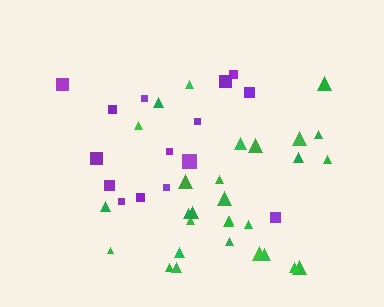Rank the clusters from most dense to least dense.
purple, green.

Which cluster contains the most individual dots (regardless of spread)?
Green (29).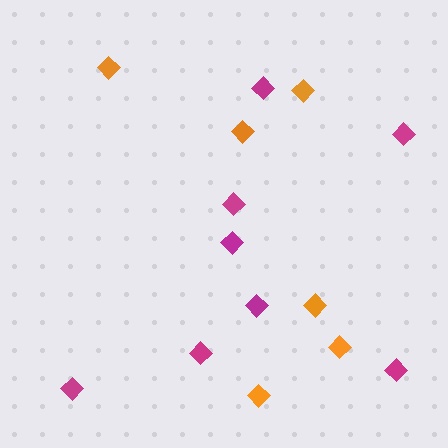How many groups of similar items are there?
There are 2 groups: one group of orange diamonds (6) and one group of magenta diamonds (8).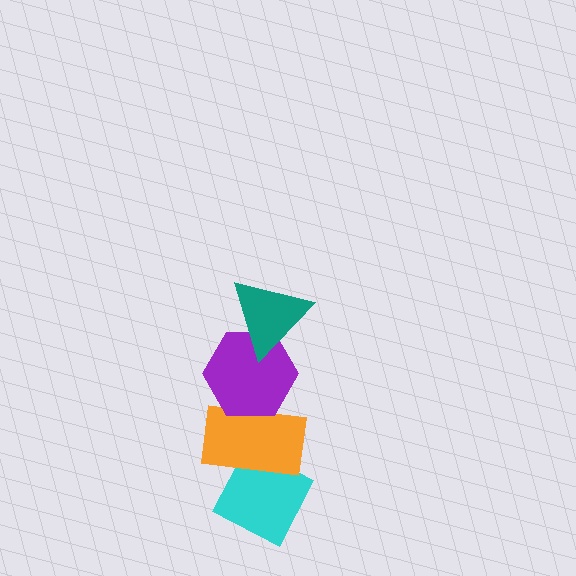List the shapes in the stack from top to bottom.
From top to bottom: the teal triangle, the purple hexagon, the orange rectangle, the cyan diamond.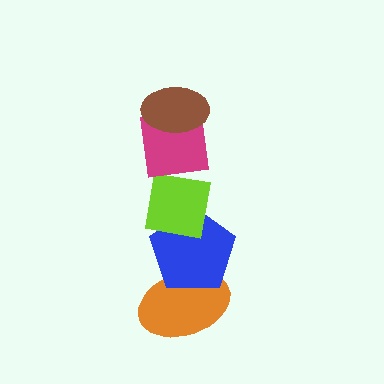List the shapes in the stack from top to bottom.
From top to bottom: the brown ellipse, the magenta square, the lime square, the blue pentagon, the orange ellipse.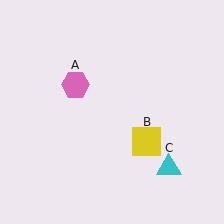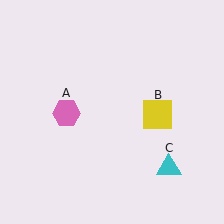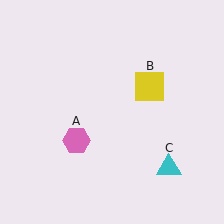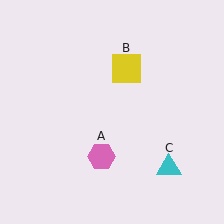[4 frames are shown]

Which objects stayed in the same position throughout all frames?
Cyan triangle (object C) remained stationary.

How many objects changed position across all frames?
2 objects changed position: pink hexagon (object A), yellow square (object B).